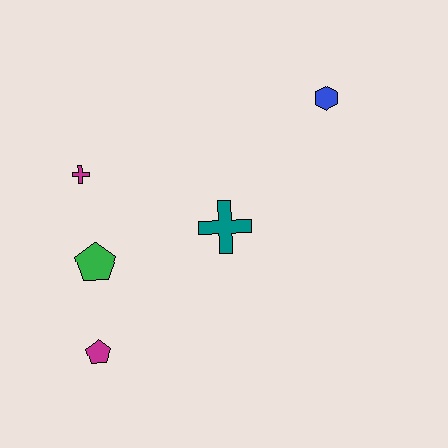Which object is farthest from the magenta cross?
The blue hexagon is farthest from the magenta cross.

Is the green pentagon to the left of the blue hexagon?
Yes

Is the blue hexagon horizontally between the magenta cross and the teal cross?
No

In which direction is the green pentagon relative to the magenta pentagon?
The green pentagon is above the magenta pentagon.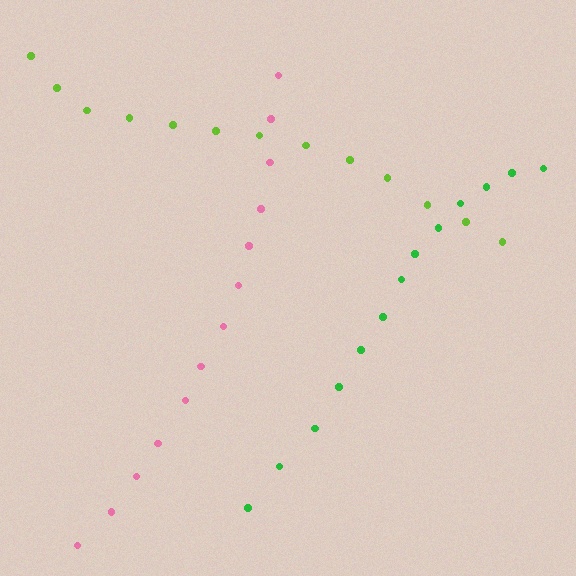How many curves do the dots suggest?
There are 3 distinct paths.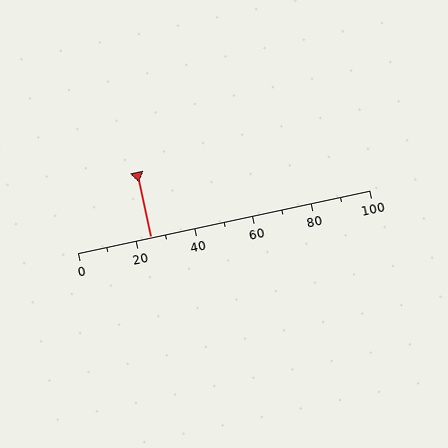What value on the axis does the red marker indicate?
The marker indicates approximately 25.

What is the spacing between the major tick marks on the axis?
The major ticks are spaced 20 apart.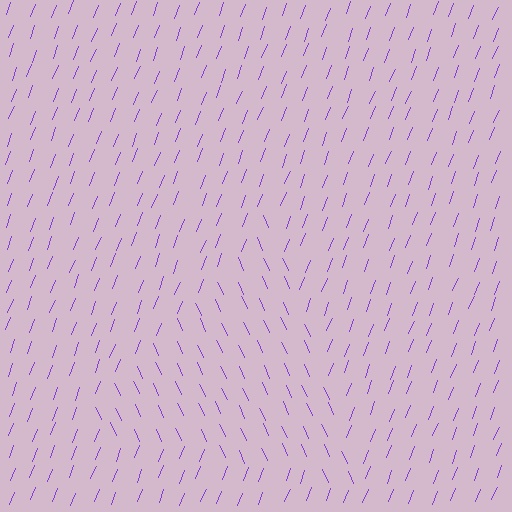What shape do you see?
I see a triangle.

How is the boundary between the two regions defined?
The boundary is defined purely by a change in line orientation (approximately 45 degrees difference). All lines are the same color and thickness.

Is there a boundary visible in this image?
Yes, there is a texture boundary formed by a change in line orientation.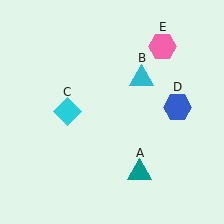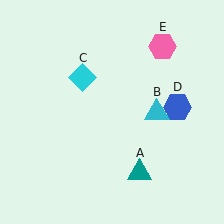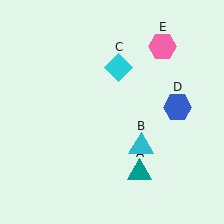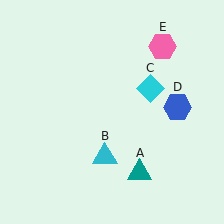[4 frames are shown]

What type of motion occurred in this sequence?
The cyan triangle (object B), cyan diamond (object C) rotated clockwise around the center of the scene.